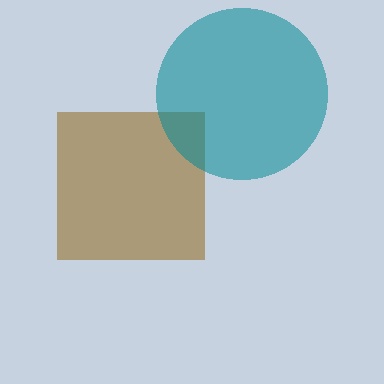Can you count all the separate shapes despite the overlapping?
Yes, there are 2 separate shapes.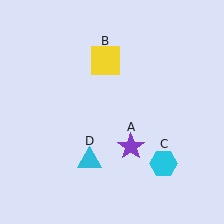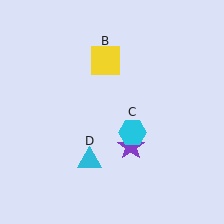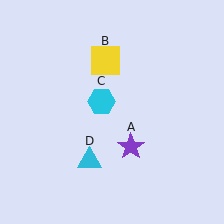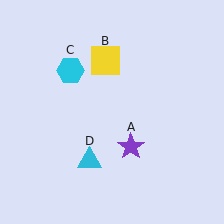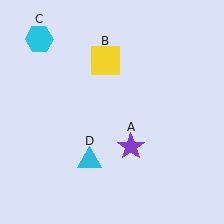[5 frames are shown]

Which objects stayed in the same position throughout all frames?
Purple star (object A) and yellow square (object B) and cyan triangle (object D) remained stationary.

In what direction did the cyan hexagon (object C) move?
The cyan hexagon (object C) moved up and to the left.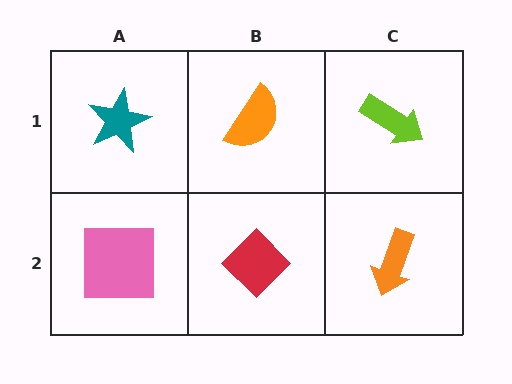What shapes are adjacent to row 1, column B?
A red diamond (row 2, column B), a teal star (row 1, column A), a lime arrow (row 1, column C).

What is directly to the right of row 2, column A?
A red diamond.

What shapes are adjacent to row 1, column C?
An orange arrow (row 2, column C), an orange semicircle (row 1, column B).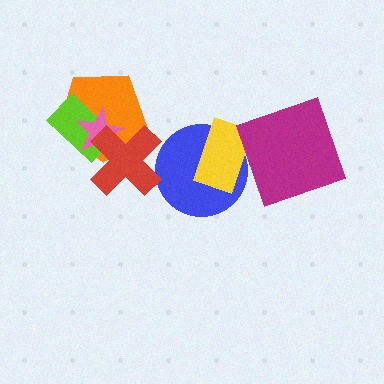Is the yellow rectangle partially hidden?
Yes, it is partially covered by another shape.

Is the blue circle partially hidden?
Yes, it is partially covered by another shape.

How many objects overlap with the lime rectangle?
3 objects overlap with the lime rectangle.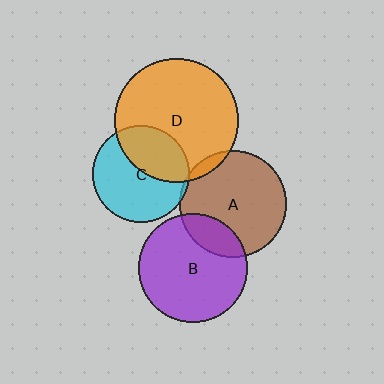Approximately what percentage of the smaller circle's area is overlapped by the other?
Approximately 20%.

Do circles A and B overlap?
Yes.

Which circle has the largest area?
Circle D (orange).